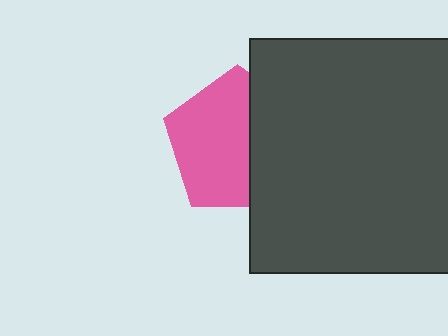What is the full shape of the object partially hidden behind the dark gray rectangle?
The partially hidden object is a pink pentagon.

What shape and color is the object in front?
The object in front is a dark gray rectangle.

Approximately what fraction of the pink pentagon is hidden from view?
Roughly 39% of the pink pentagon is hidden behind the dark gray rectangle.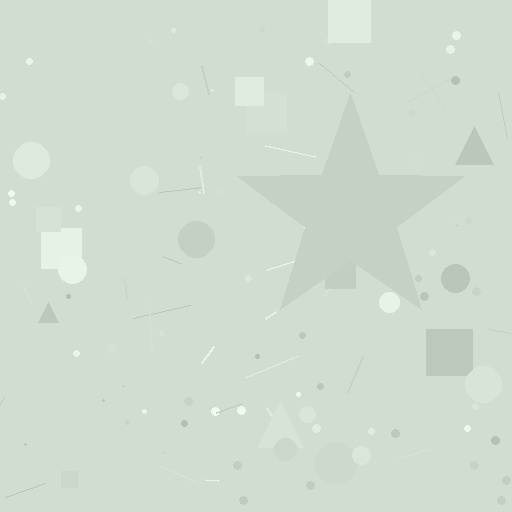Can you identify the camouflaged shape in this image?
The camouflaged shape is a star.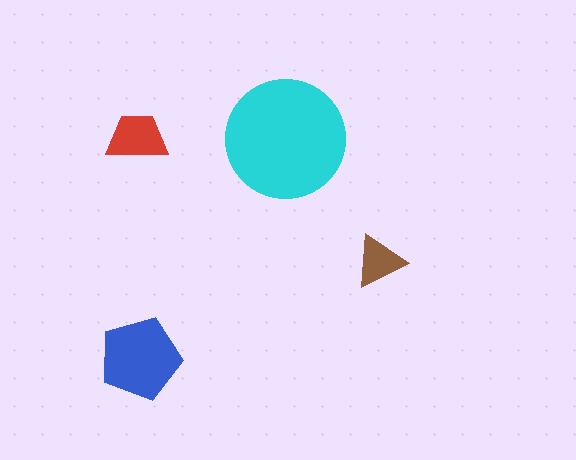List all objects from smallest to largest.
The brown triangle, the red trapezoid, the blue pentagon, the cyan circle.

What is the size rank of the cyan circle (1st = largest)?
1st.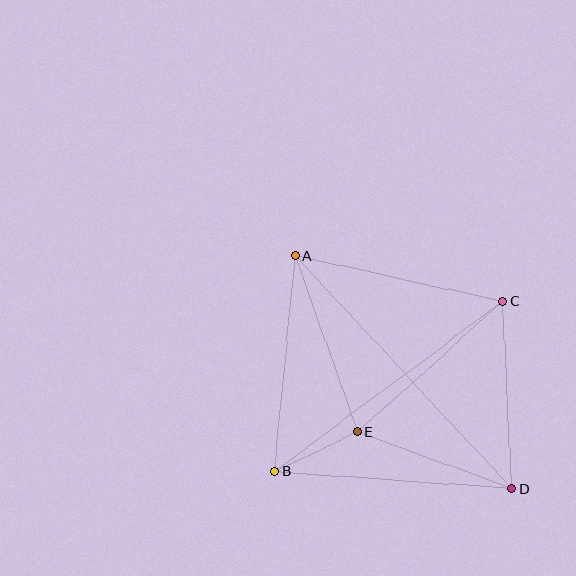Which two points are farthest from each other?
Points A and D are farthest from each other.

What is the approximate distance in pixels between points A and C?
The distance between A and C is approximately 213 pixels.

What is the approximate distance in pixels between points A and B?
The distance between A and B is approximately 217 pixels.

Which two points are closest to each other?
Points B and E are closest to each other.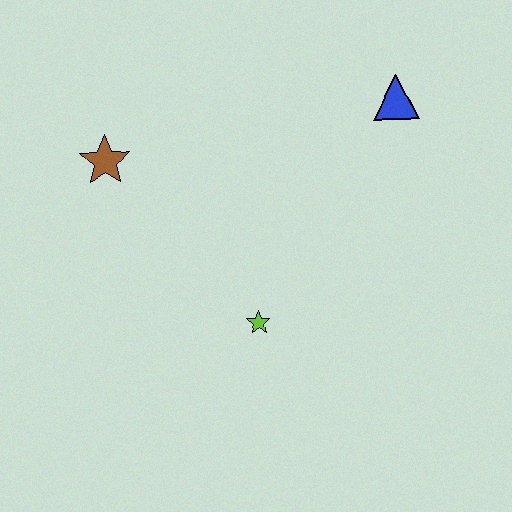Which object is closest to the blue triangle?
The lime star is closest to the blue triangle.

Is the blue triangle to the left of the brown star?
No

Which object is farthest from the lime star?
The blue triangle is farthest from the lime star.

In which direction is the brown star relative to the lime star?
The brown star is above the lime star.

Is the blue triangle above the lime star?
Yes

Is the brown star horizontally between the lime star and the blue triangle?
No